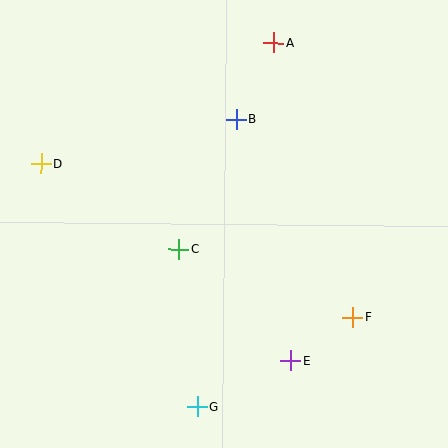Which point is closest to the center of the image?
Point C at (179, 249) is closest to the center.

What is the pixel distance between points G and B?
The distance between G and B is 290 pixels.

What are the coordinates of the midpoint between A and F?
The midpoint between A and F is at (313, 180).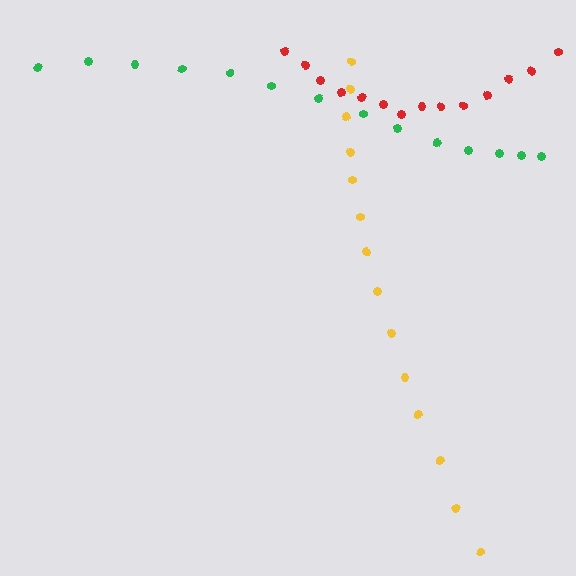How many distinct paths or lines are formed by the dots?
There are 3 distinct paths.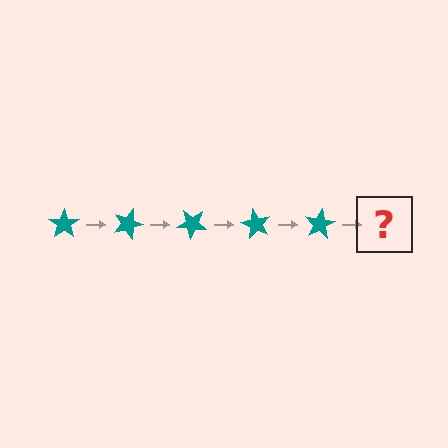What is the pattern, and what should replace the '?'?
The pattern is that the star rotates 20 degrees each step. The '?' should be a teal star rotated 100 degrees.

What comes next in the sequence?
The next element should be a teal star rotated 100 degrees.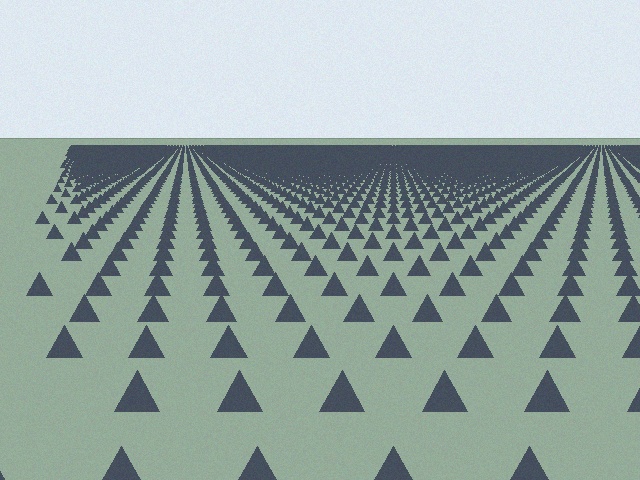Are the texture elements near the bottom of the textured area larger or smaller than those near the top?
Larger. Near the bottom, elements are closer to the viewer and appear at a bigger on-screen size.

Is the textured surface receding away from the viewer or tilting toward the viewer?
The surface is receding away from the viewer. Texture elements get smaller and denser toward the top.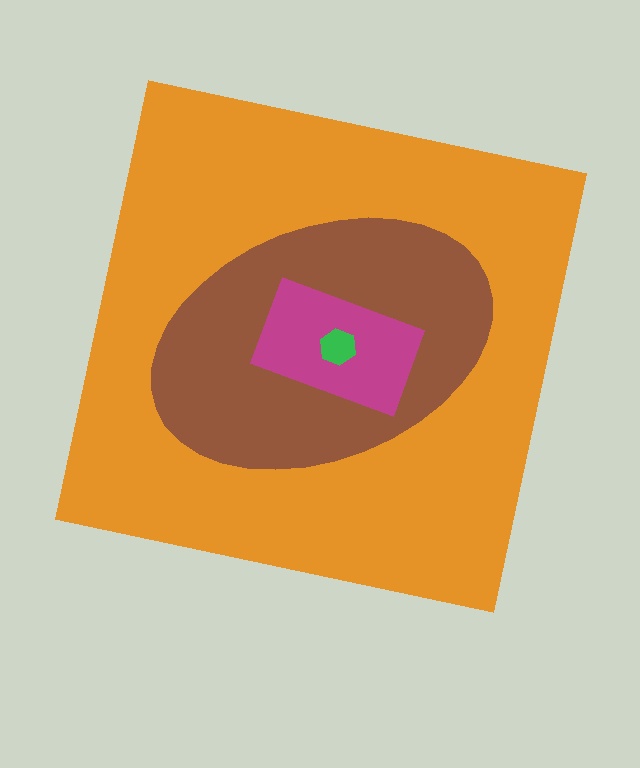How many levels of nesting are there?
4.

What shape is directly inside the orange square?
The brown ellipse.